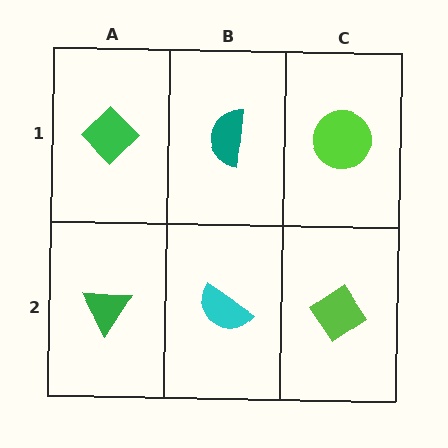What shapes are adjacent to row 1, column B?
A cyan semicircle (row 2, column B), a green diamond (row 1, column A), a lime circle (row 1, column C).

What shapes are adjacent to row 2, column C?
A lime circle (row 1, column C), a cyan semicircle (row 2, column B).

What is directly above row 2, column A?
A green diamond.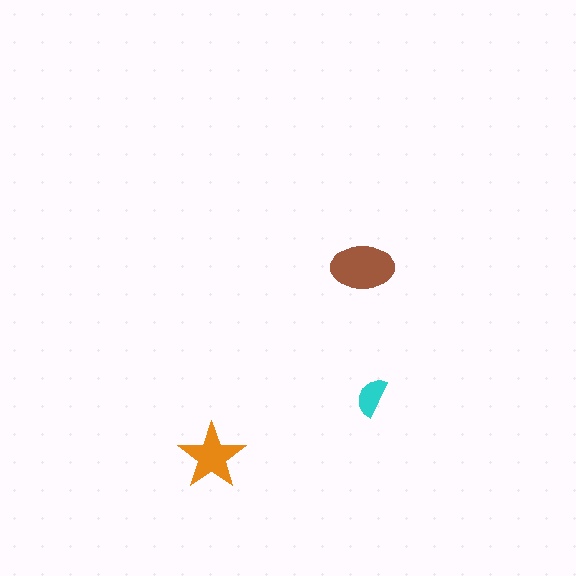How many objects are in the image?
There are 3 objects in the image.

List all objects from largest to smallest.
The brown ellipse, the orange star, the cyan semicircle.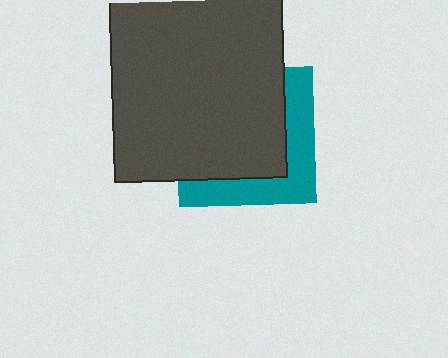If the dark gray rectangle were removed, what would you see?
You would see the complete teal square.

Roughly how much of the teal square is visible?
A small part of it is visible (roughly 36%).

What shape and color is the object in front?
The object in front is a dark gray rectangle.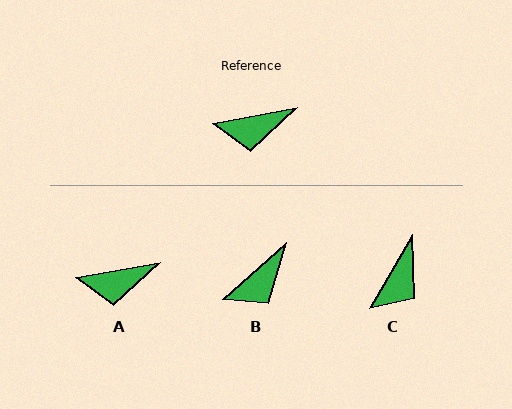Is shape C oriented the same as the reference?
No, it is off by about 49 degrees.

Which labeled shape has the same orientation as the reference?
A.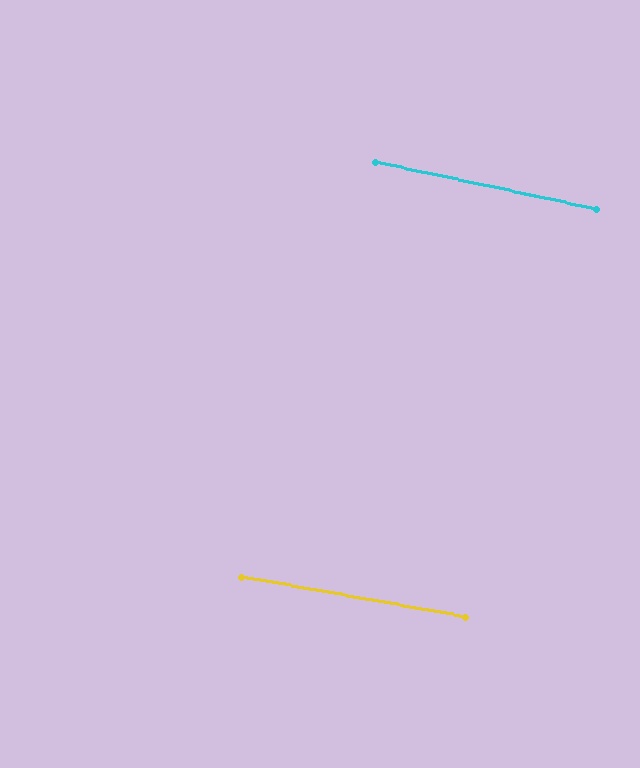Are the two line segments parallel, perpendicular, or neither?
Parallel — their directions differ by only 1.7°.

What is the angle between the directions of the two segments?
Approximately 2 degrees.